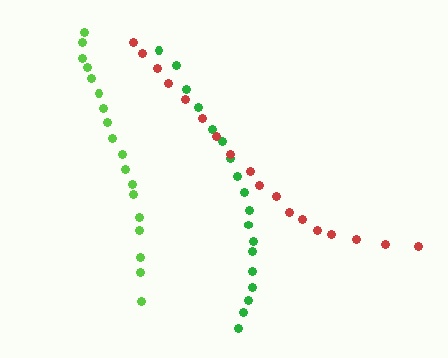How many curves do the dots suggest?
There are 3 distinct paths.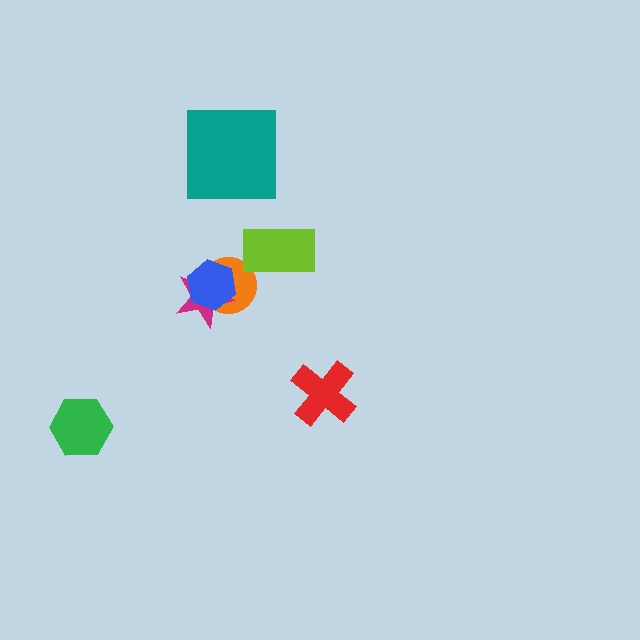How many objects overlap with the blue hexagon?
2 objects overlap with the blue hexagon.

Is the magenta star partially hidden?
Yes, it is partially covered by another shape.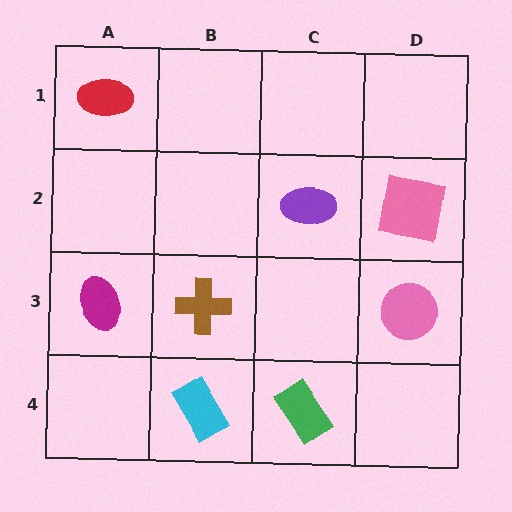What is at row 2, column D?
A pink square.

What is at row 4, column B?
A cyan rectangle.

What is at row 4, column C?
A green rectangle.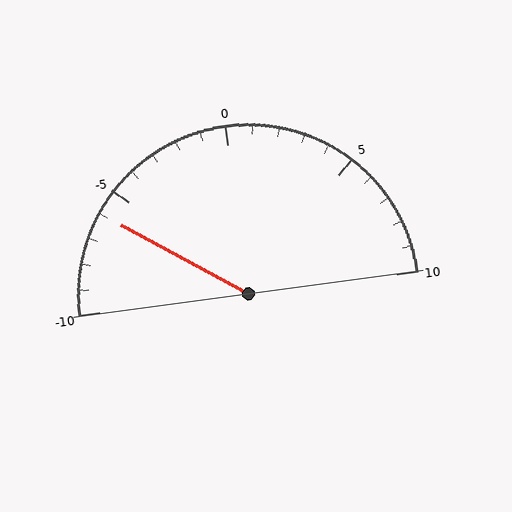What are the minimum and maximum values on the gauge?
The gauge ranges from -10 to 10.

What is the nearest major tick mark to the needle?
The nearest major tick mark is -5.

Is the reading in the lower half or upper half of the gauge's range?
The reading is in the lower half of the range (-10 to 10).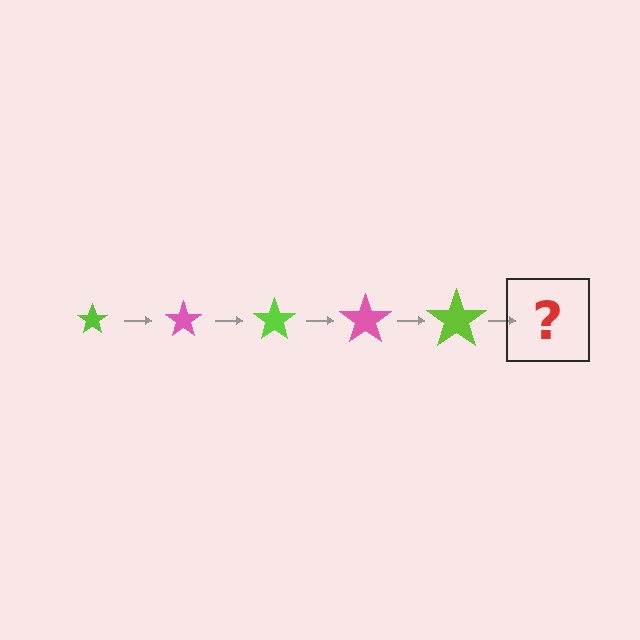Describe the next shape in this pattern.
It should be a pink star, larger than the previous one.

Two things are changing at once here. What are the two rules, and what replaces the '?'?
The two rules are that the star grows larger each step and the color cycles through lime and pink. The '?' should be a pink star, larger than the previous one.